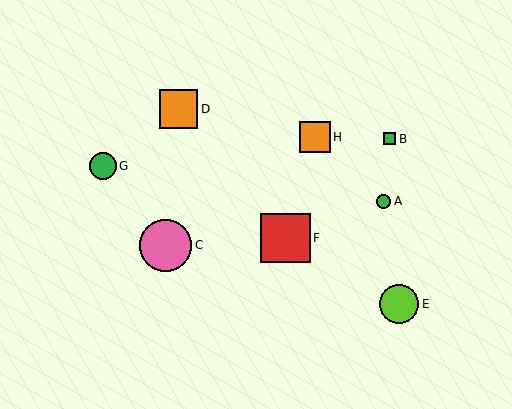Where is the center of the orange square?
The center of the orange square is at (315, 137).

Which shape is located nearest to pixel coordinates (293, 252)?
The red square (labeled F) at (285, 238) is nearest to that location.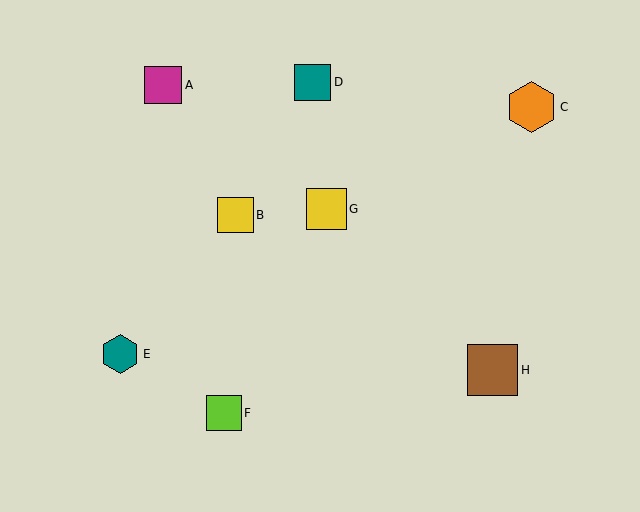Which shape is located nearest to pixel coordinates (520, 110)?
The orange hexagon (labeled C) at (531, 107) is nearest to that location.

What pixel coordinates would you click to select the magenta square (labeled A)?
Click at (163, 85) to select the magenta square A.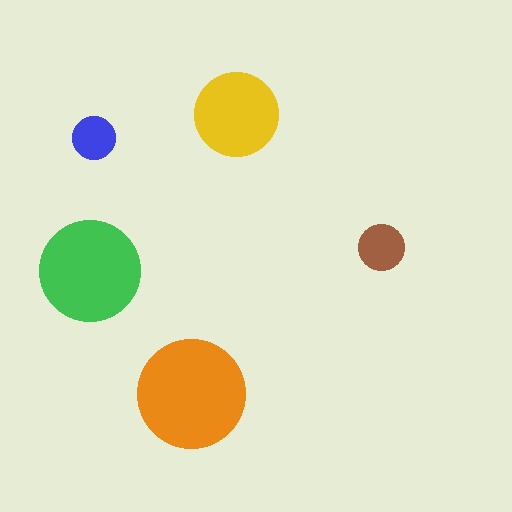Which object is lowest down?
The orange circle is bottommost.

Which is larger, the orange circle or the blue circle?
The orange one.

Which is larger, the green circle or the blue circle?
The green one.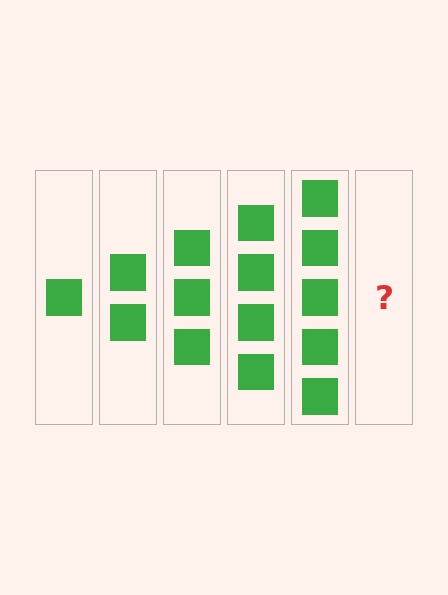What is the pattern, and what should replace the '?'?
The pattern is that each step adds one more square. The '?' should be 6 squares.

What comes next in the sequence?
The next element should be 6 squares.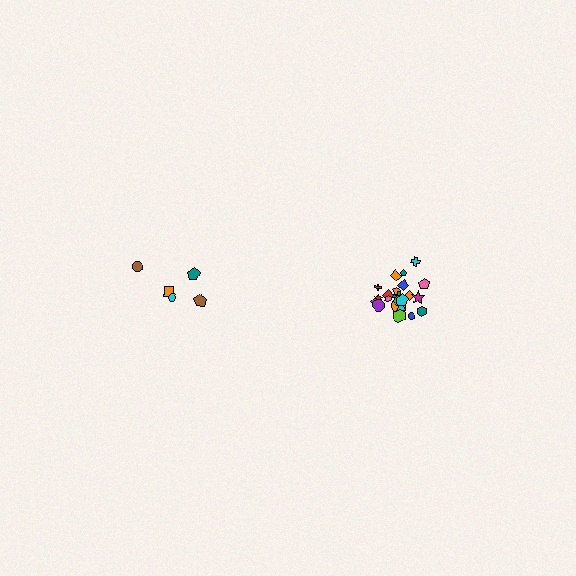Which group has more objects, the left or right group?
The right group.